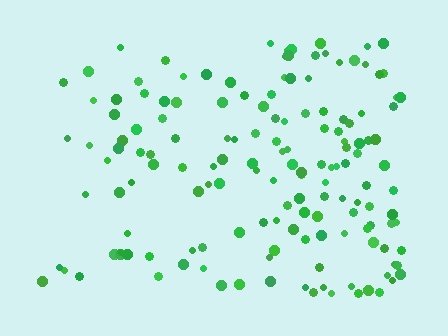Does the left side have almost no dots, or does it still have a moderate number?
Still a moderate number, just noticeably fewer than the right.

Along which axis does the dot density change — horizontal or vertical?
Horizontal.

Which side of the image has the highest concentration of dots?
The right.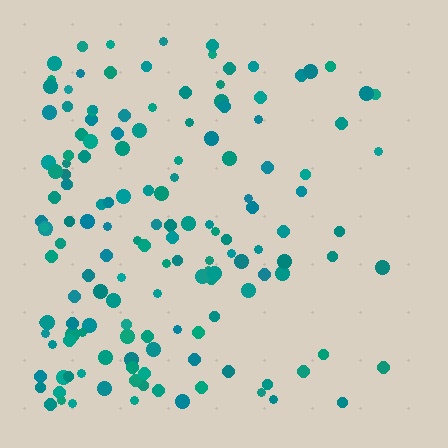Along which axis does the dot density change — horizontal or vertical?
Horizontal.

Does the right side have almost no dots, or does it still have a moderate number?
Still a moderate number, just noticeably fewer than the left.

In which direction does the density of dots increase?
From right to left, with the left side densest.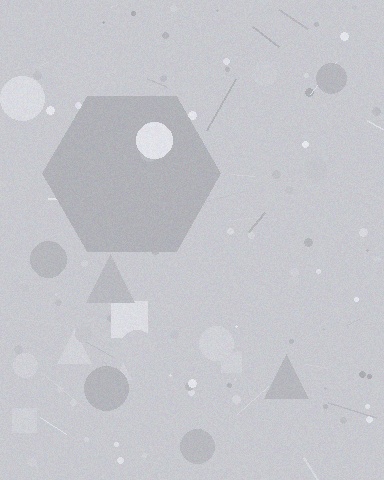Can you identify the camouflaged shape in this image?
The camouflaged shape is a hexagon.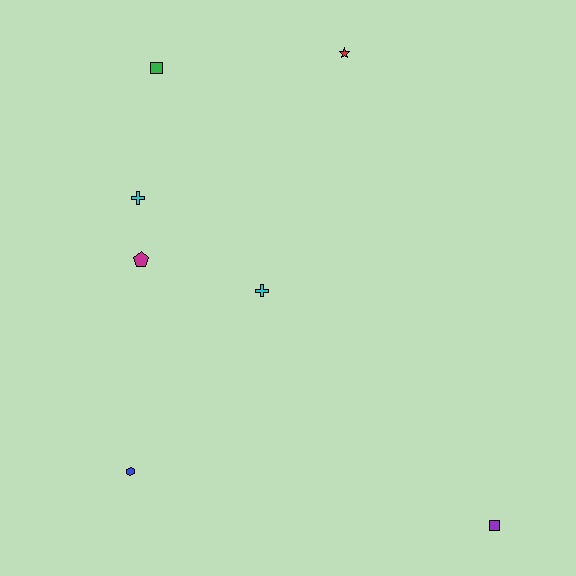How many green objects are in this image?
There is 1 green object.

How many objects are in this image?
There are 7 objects.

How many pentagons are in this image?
There is 1 pentagon.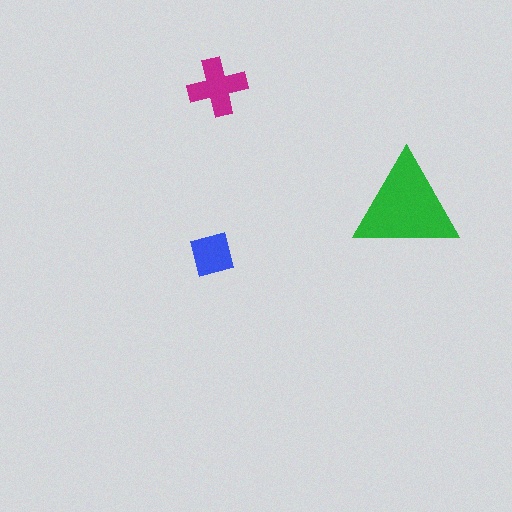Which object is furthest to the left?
The blue square is leftmost.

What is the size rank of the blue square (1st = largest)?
3rd.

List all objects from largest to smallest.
The green triangle, the magenta cross, the blue square.